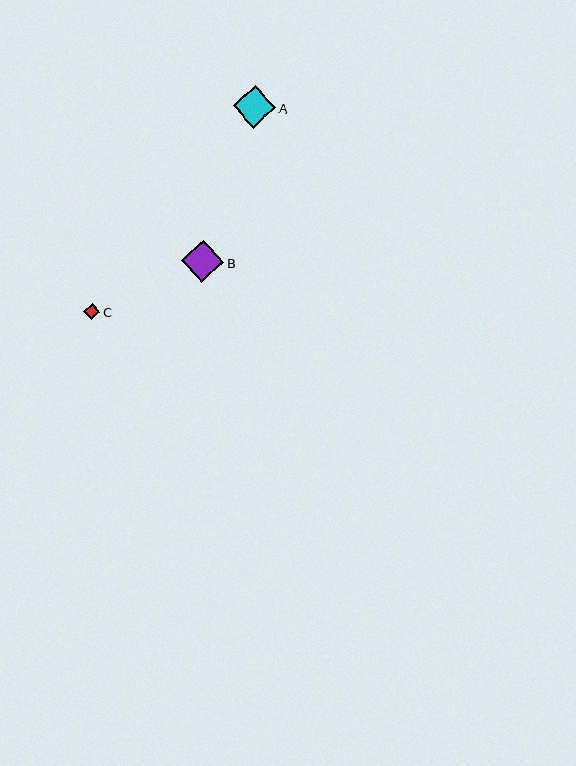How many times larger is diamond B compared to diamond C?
Diamond B is approximately 2.5 times the size of diamond C.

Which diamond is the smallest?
Diamond C is the smallest with a size of approximately 17 pixels.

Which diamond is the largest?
Diamond A is the largest with a size of approximately 43 pixels.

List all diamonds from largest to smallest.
From largest to smallest: A, B, C.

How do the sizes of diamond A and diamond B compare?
Diamond A and diamond B are approximately the same size.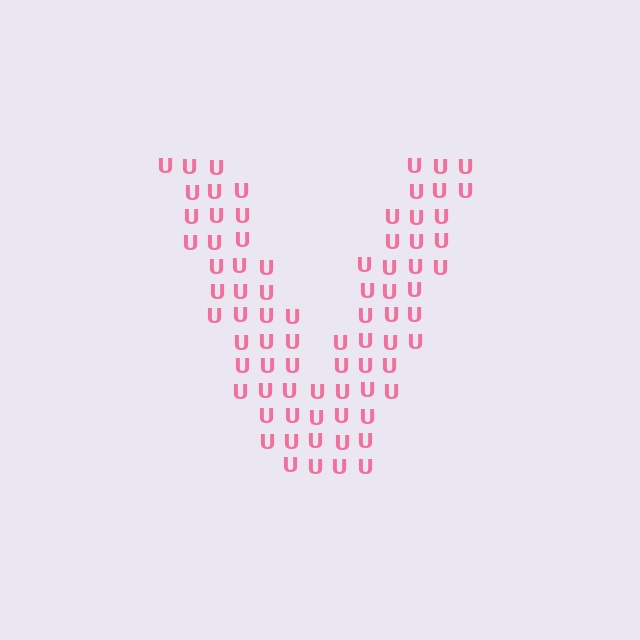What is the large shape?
The large shape is the letter V.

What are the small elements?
The small elements are letter U's.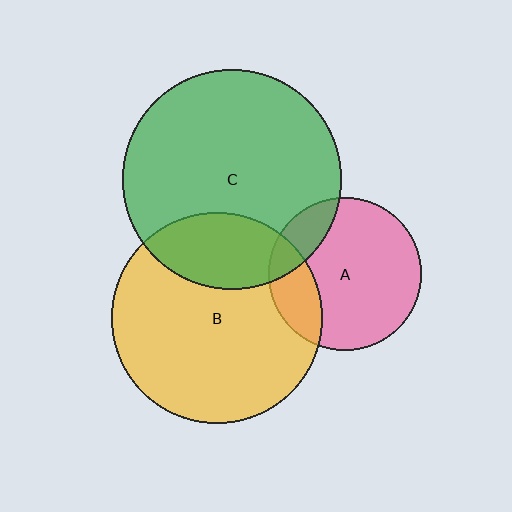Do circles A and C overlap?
Yes.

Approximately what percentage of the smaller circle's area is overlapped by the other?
Approximately 15%.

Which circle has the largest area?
Circle C (green).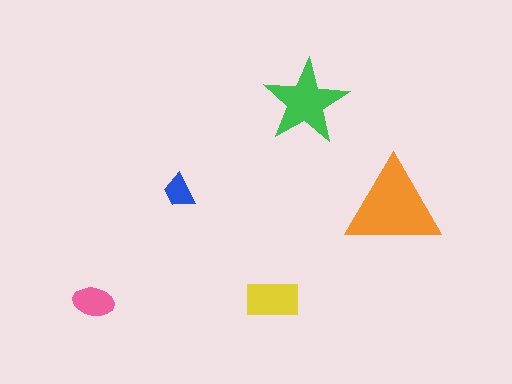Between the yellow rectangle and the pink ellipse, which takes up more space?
The yellow rectangle.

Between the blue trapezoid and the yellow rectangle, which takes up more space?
The yellow rectangle.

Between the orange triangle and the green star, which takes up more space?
The orange triangle.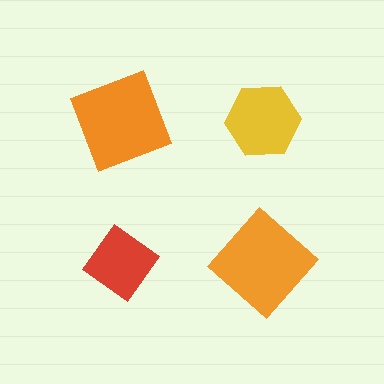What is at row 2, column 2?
An orange diamond.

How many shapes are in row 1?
2 shapes.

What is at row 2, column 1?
A red diamond.